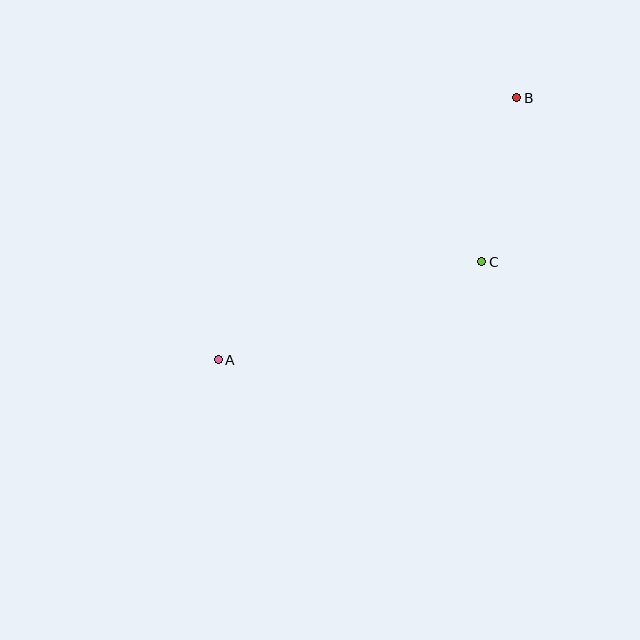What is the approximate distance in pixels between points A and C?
The distance between A and C is approximately 281 pixels.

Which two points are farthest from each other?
Points A and B are farthest from each other.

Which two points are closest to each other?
Points B and C are closest to each other.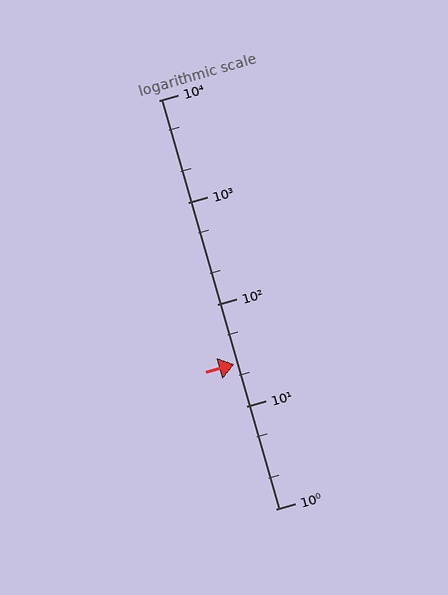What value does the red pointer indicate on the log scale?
The pointer indicates approximately 26.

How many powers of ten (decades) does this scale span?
The scale spans 4 decades, from 1 to 10000.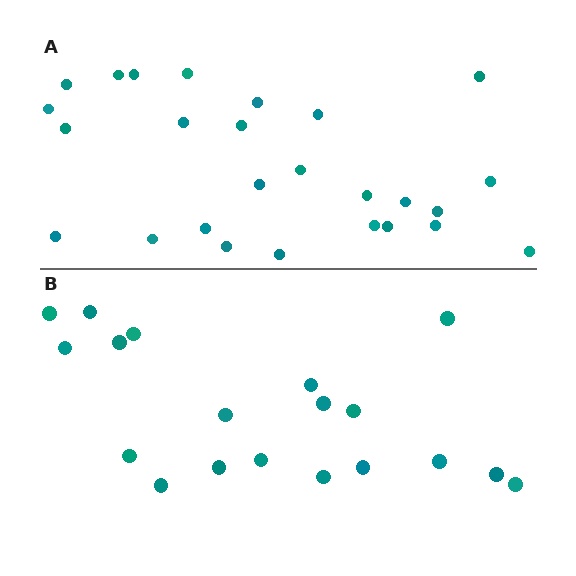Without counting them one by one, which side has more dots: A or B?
Region A (the top region) has more dots.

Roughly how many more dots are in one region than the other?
Region A has roughly 8 or so more dots than region B.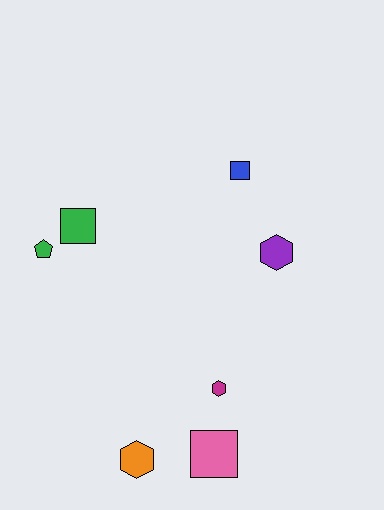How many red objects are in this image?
There are no red objects.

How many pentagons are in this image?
There is 1 pentagon.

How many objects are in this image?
There are 7 objects.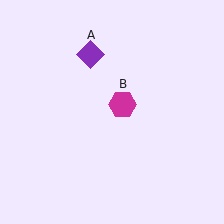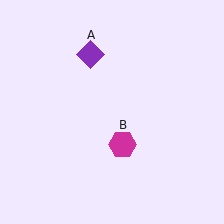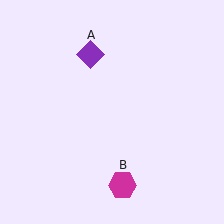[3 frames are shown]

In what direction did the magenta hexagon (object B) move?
The magenta hexagon (object B) moved down.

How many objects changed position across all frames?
1 object changed position: magenta hexagon (object B).